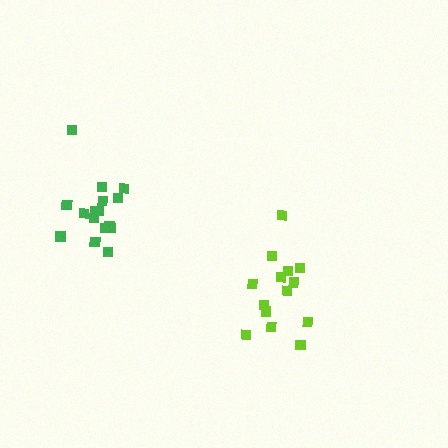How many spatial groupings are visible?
There are 2 spatial groupings.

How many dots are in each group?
Group 1: 16 dots, Group 2: 14 dots (30 total).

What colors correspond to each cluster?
The clusters are colored: green, lime.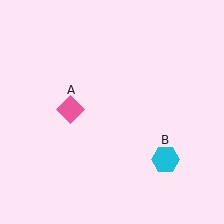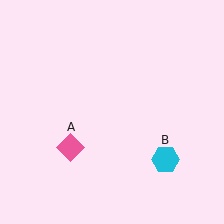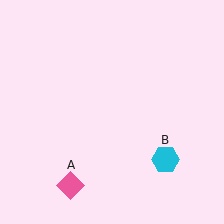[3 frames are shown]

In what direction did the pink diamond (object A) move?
The pink diamond (object A) moved down.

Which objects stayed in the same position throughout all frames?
Cyan hexagon (object B) remained stationary.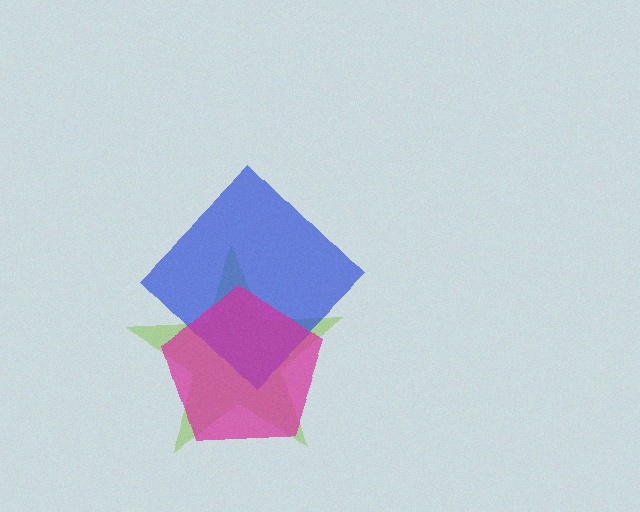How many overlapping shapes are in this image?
There are 3 overlapping shapes in the image.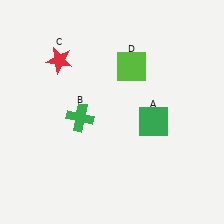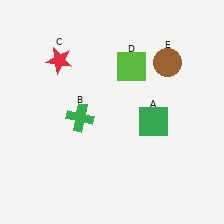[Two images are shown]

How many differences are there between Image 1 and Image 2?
There is 1 difference between the two images.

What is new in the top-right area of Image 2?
A brown circle (E) was added in the top-right area of Image 2.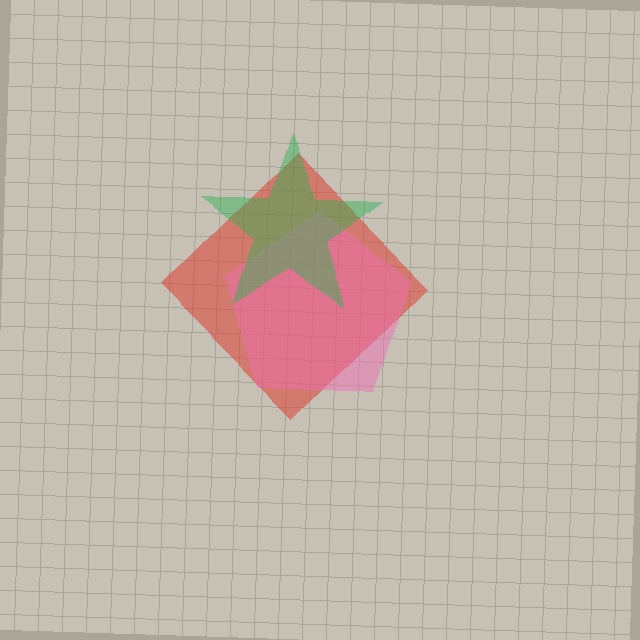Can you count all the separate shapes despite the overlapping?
Yes, there are 3 separate shapes.